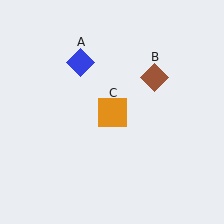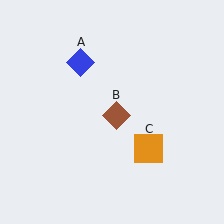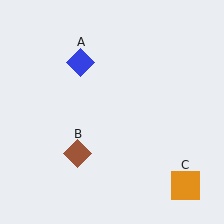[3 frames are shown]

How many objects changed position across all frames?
2 objects changed position: brown diamond (object B), orange square (object C).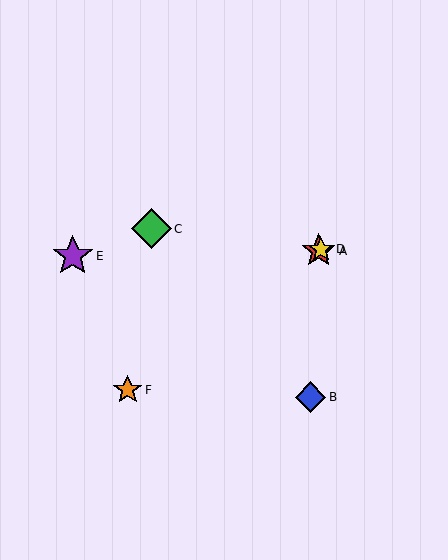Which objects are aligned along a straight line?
Objects A, D, F are aligned along a straight line.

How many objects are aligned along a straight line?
3 objects (A, D, F) are aligned along a straight line.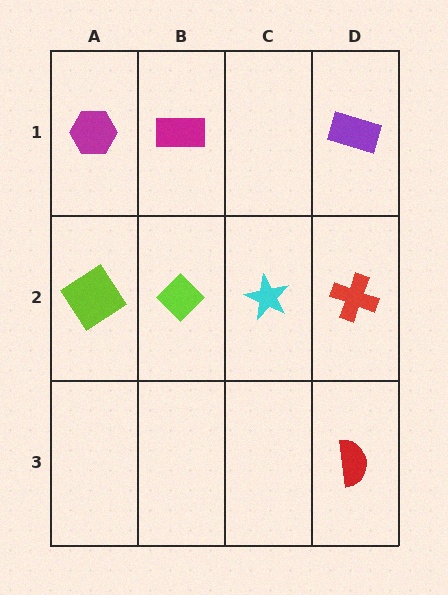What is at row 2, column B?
A lime diamond.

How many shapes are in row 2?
4 shapes.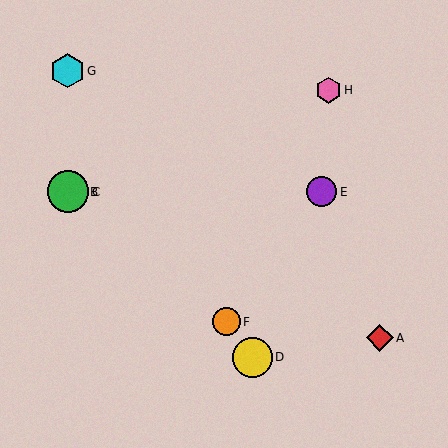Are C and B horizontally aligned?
Yes, both are at y≈192.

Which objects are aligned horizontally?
Objects B, C, E are aligned horizontally.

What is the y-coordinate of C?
Object C is at y≈192.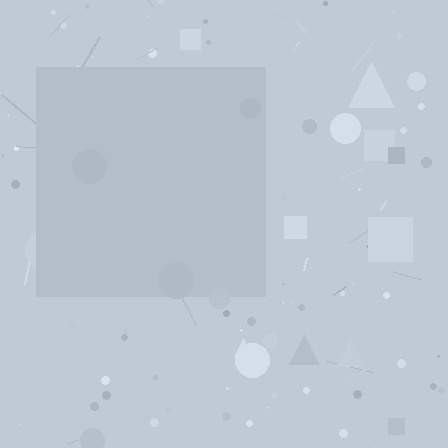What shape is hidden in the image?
A square is hidden in the image.